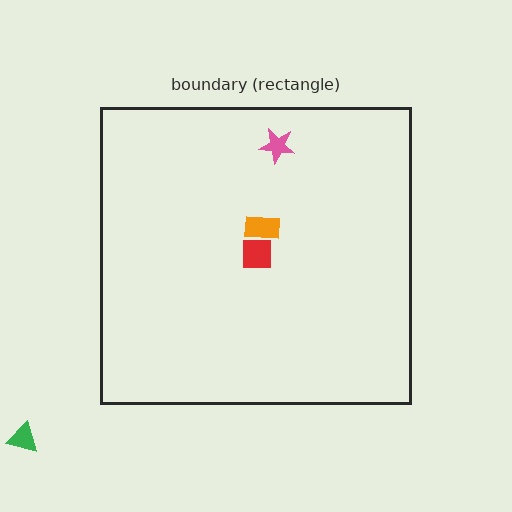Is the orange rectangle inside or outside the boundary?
Inside.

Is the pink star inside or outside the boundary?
Inside.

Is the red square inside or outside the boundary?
Inside.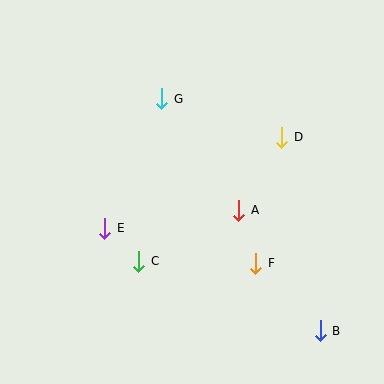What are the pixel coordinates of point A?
Point A is at (239, 210).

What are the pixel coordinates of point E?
Point E is at (105, 228).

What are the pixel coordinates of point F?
Point F is at (256, 263).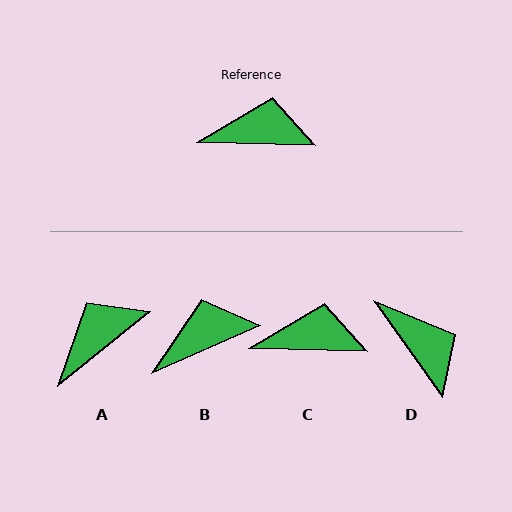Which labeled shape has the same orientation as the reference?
C.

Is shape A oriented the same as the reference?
No, it is off by about 40 degrees.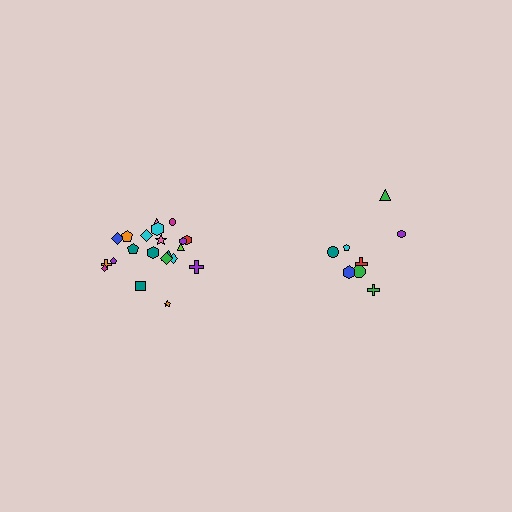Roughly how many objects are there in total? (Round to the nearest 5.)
Roughly 30 objects in total.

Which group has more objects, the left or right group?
The left group.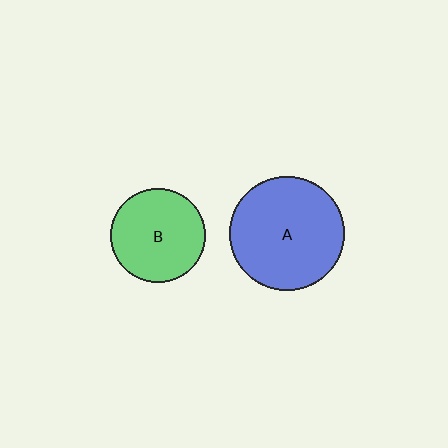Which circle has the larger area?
Circle A (blue).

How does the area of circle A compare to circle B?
Approximately 1.5 times.